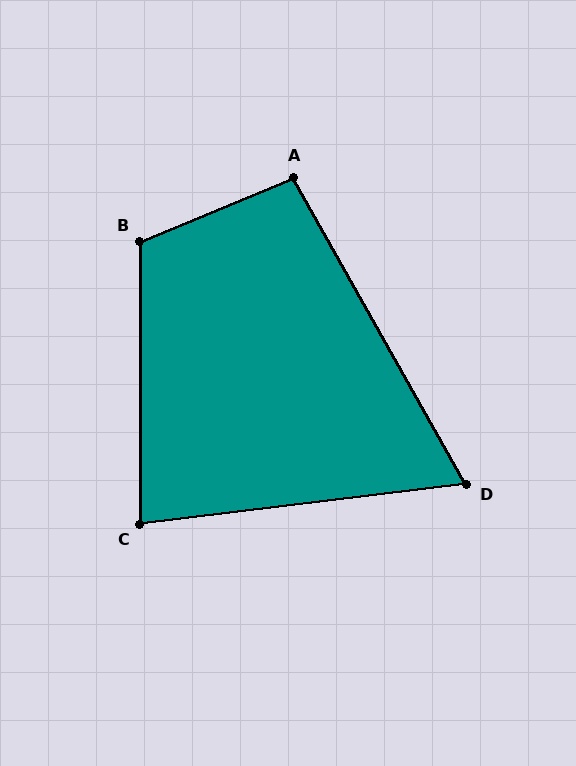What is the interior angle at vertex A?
Approximately 97 degrees (obtuse).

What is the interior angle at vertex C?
Approximately 83 degrees (acute).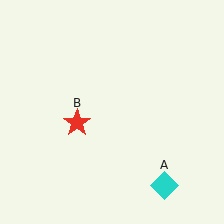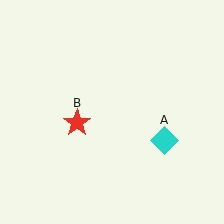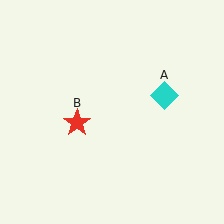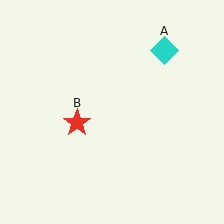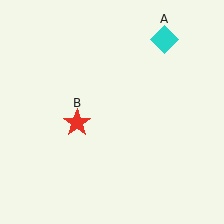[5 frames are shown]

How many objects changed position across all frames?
1 object changed position: cyan diamond (object A).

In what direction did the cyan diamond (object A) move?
The cyan diamond (object A) moved up.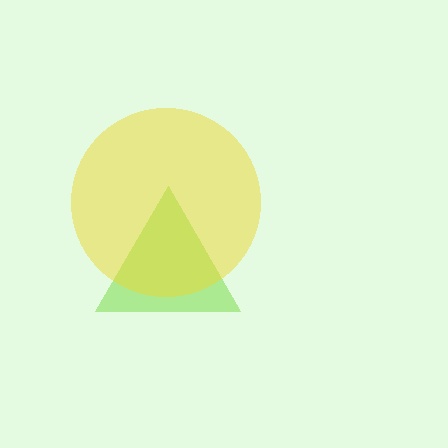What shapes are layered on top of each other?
The layered shapes are: a lime triangle, a yellow circle.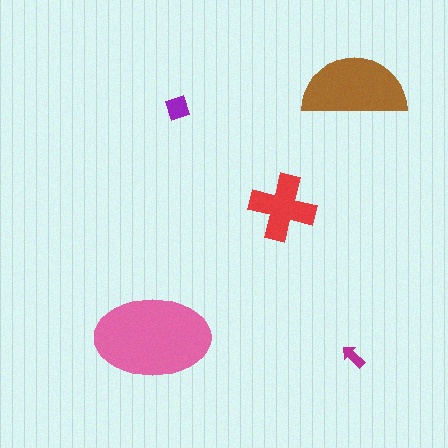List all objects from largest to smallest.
The pink ellipse, the brown semicircle, the red cross, the purple diamond, the magenta arrow.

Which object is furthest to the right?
The brown semicircle is rightmost.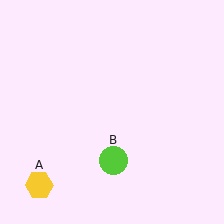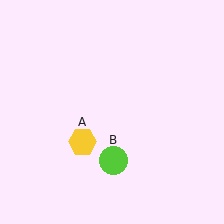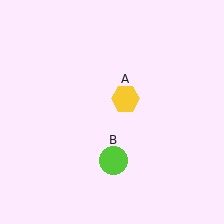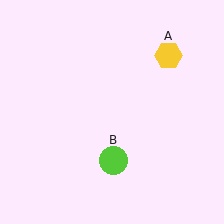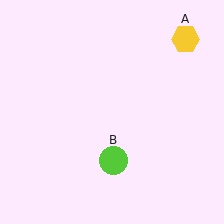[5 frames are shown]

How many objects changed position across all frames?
1 object changed position: yellow hexagon (object A).